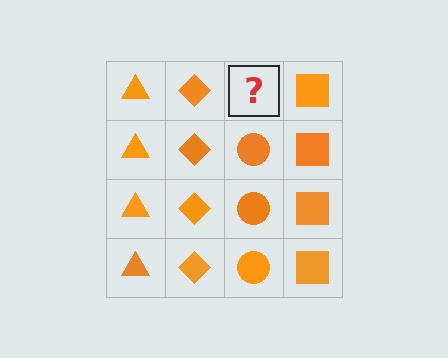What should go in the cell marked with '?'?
The missing cell should contain an orange circle.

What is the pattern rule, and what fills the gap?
The rule is that each column has a consistent shape. The gap should be filled with an orange circle.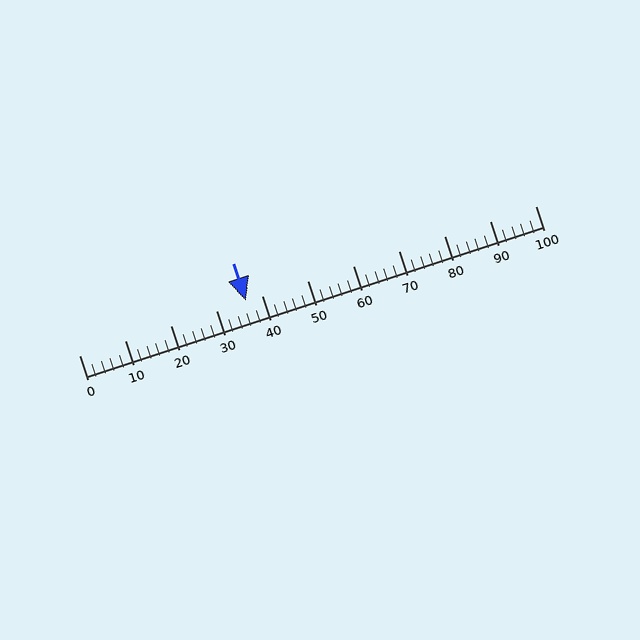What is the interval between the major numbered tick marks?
The major tick marks are spaced 10 units apart.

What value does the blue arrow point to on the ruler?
The blue arrow points to approximately 37.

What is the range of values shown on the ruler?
The ruler shows values from 0 to 100.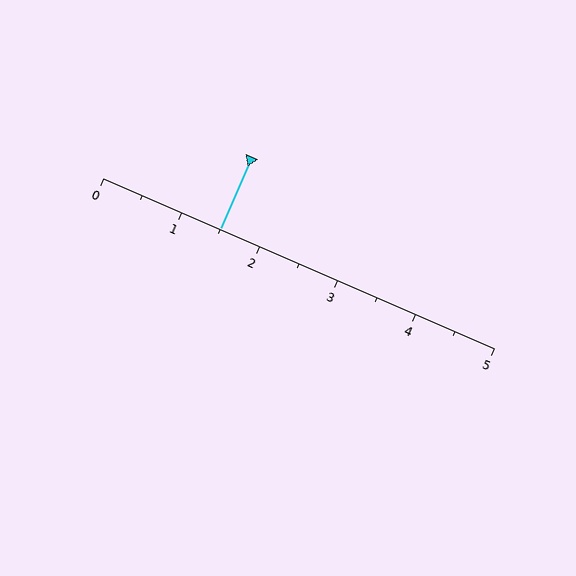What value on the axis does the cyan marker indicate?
The marker indicates approximately 1.5.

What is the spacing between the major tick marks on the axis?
The major ticks are spaced 1 apart.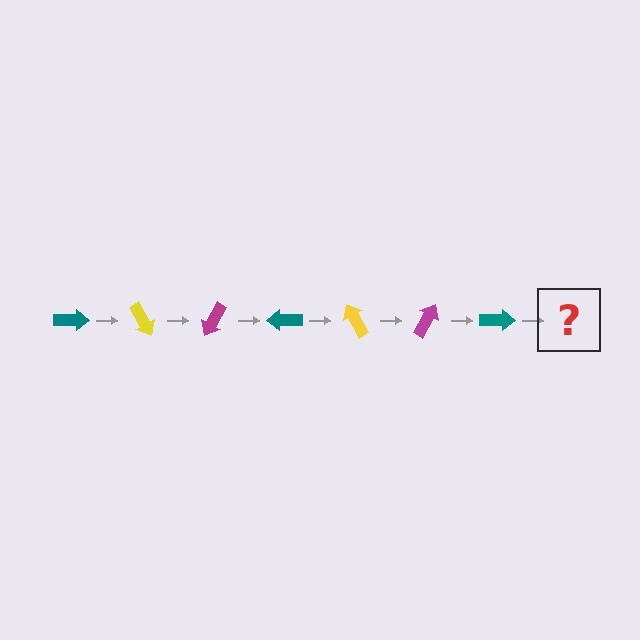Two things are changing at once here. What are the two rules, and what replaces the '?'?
The two rules are that it rotates 60 degrees each step and the color cycles through teal, yellow, and magenta. The '?' should be a yellow arrow, rotated 420 degrees from the start.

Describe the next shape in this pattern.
It should be a yellow arrow, rotated 420 degrees from the start.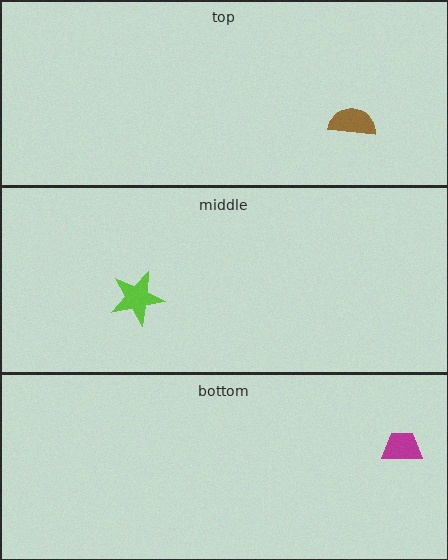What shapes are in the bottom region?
The magenta trapezoid.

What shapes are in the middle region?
The lime star.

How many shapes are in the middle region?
1.